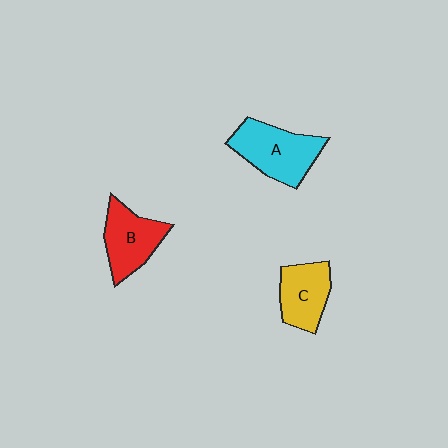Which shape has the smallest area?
Shape C (yellow).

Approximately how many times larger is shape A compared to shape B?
Approximately 1.2 times.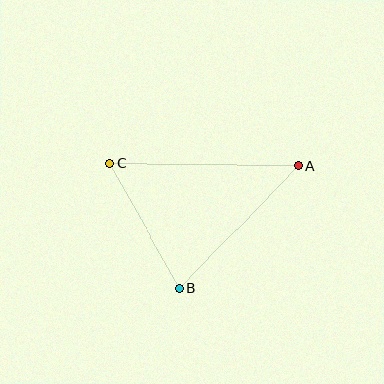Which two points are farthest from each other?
Points A and C are farthest from each other.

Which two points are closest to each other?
Points B and C are closest to each other.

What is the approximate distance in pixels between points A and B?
The distance between A and B is approximately 171 pixels.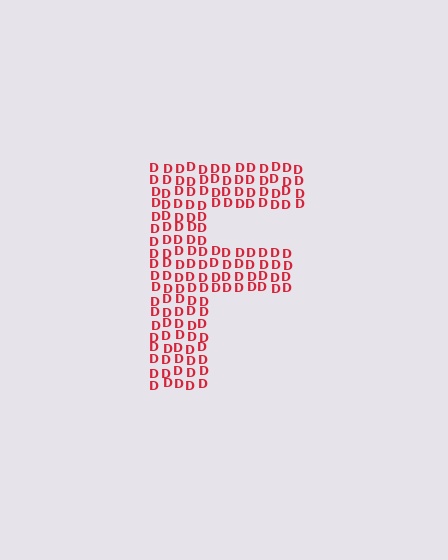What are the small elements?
The small elements are letter D's.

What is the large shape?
The large shape is the letter F.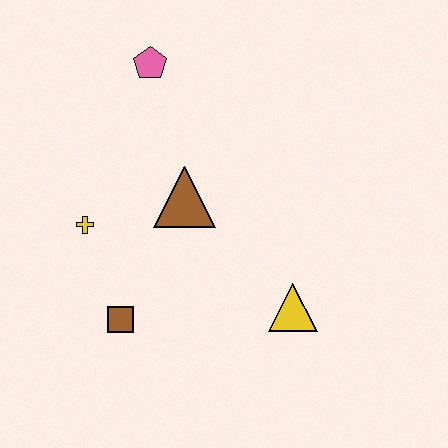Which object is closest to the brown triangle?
The yellow cross is closest to the brown triangle.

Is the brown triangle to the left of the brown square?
No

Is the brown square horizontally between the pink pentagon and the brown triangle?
No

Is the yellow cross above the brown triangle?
No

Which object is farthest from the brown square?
The pink pentagon is farthest from the brown square.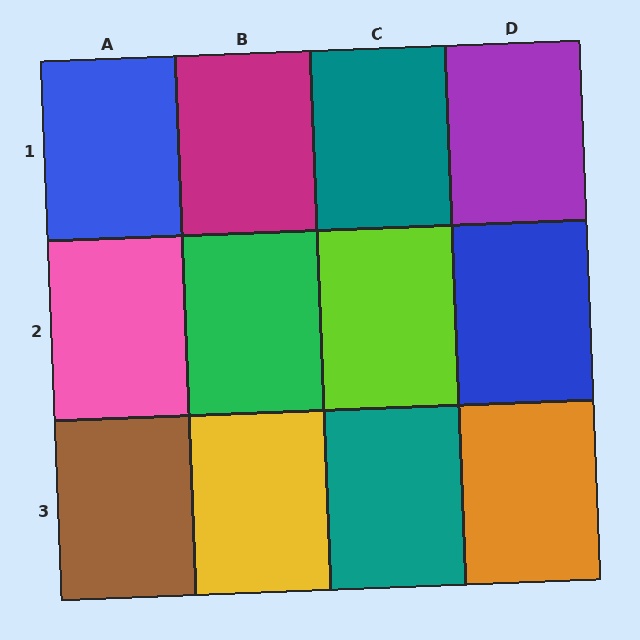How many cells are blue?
2 cells are blue.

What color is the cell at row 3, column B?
Yellow.